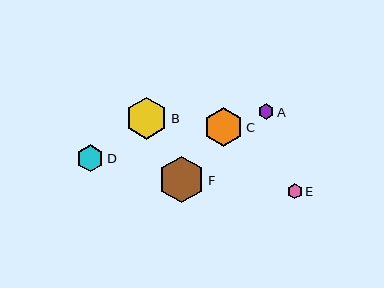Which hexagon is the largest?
Hexagon F is the largest with a size of approximately 46 pixels.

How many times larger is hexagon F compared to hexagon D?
Hexagon F is approximately 1.7 times the size of hexagon D.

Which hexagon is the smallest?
Hexagon E is the smallest with a size of approximately 15 pixels.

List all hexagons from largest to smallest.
From largest to smallest: F, B, C, D, A, E.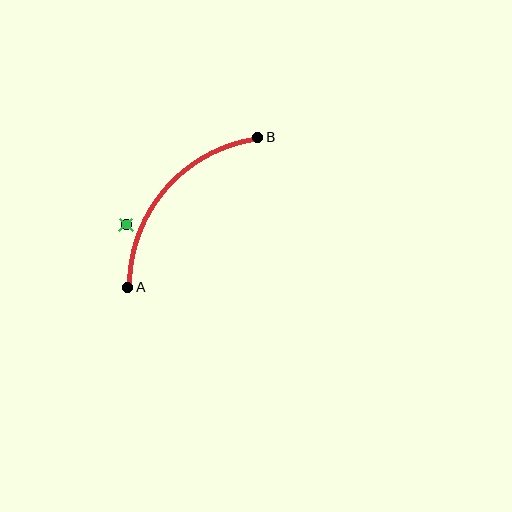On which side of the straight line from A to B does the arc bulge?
The arc bulges above and to the left of the straight line connecting A and B.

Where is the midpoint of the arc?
The arc midpoint is the point on the curve farthest from the straight line joining A and B. It sits above and to the left of that line.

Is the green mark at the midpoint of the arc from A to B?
No — the green mark does not lie on the arc at all. It sits slightly outside the curve.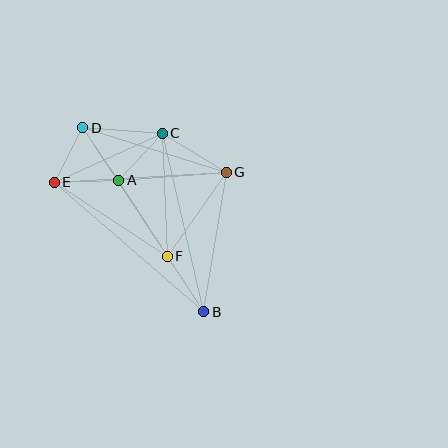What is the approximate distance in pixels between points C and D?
The distance between C and D is approximately 79 pixels.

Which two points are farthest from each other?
Points B and D are farthest from each other.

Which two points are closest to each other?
Points D and E are closest to each other.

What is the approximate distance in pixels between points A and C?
The distance between A and C is approximately 64 pixels.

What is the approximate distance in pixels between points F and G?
The distance between F and G is approximately 103 pixels.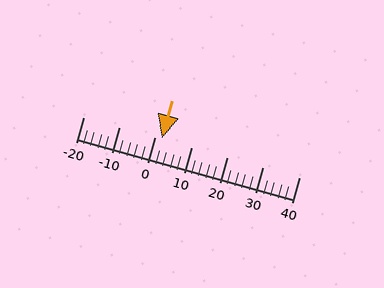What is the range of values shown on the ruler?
The ruler shows values from -20 to 40.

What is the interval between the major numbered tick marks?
The major tick marks are spaced 10 units apart.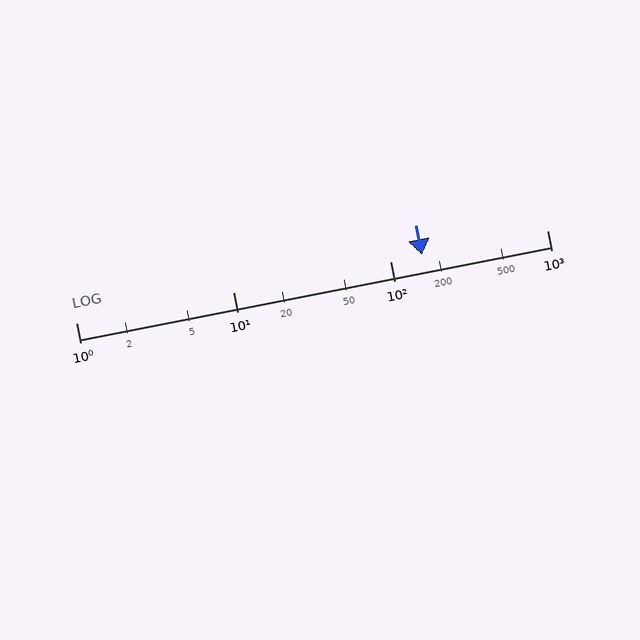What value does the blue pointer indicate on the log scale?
The pointer indicates approximately 160.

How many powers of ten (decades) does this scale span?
The scale spans 3 decades, from 1 to 1000.